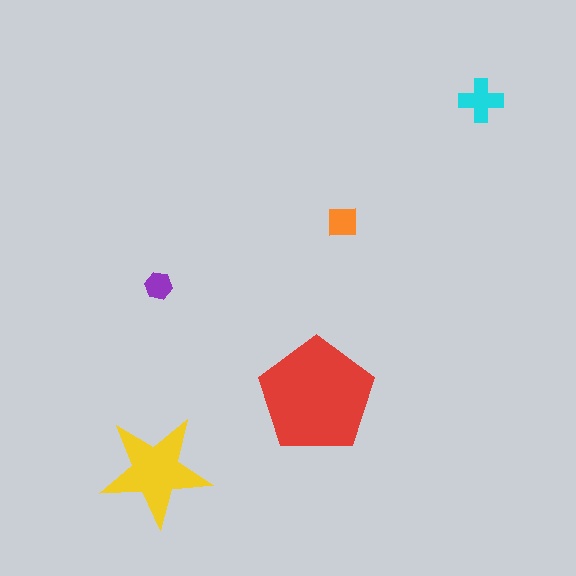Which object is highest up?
The cyan cross is topmost.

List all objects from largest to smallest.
The red pentagon, the yellow star, the cyan cross, the orange square, the purple hexagon.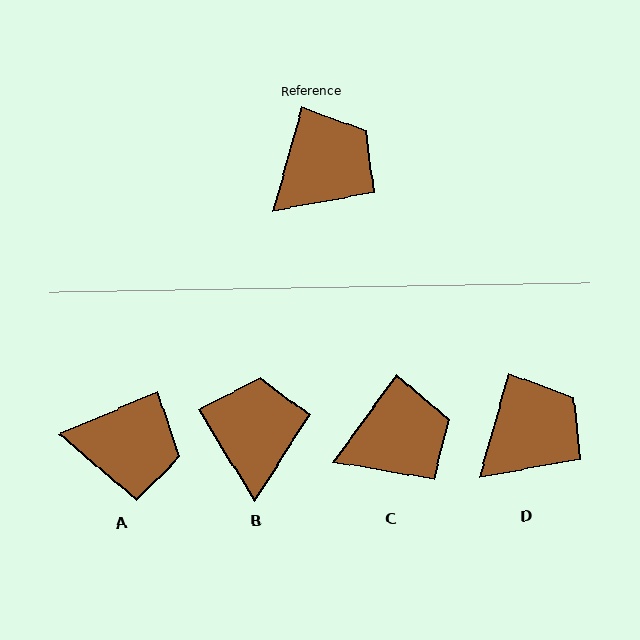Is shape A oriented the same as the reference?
No, it is off by about 51 degrees.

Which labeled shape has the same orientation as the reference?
D.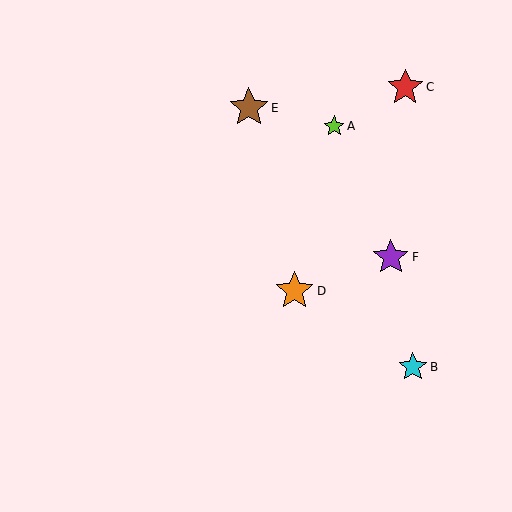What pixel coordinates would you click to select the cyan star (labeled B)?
Click at (413, 367) to select the cyan star B.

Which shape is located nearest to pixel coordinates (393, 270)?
The purple star (labeled F) at (391, 257) is nearest to that location.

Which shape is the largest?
The brown star (labeled E) is the largest.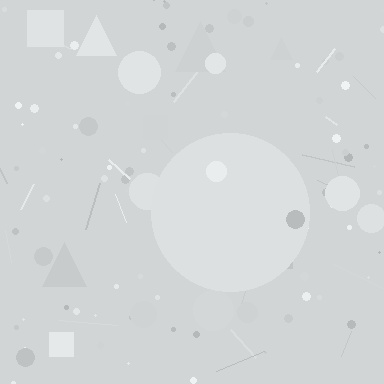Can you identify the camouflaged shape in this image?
The camouflaged shape is a circle.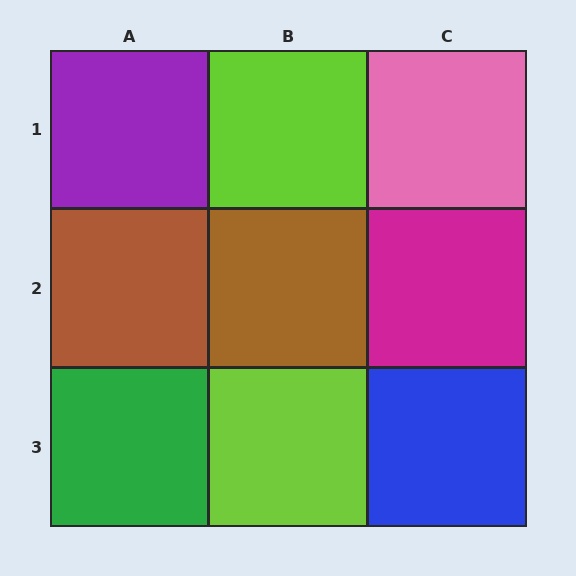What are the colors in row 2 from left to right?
Brown, brown, magenta.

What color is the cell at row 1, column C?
Pink.